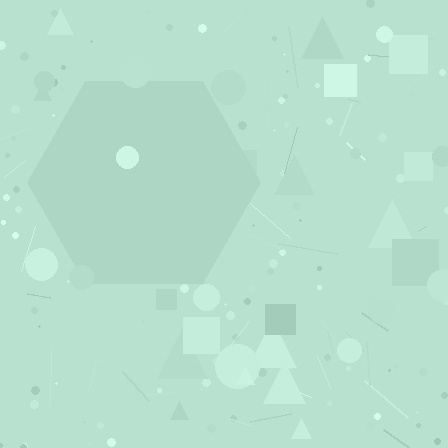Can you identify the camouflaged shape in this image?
The camouflaged shape is a hexagon.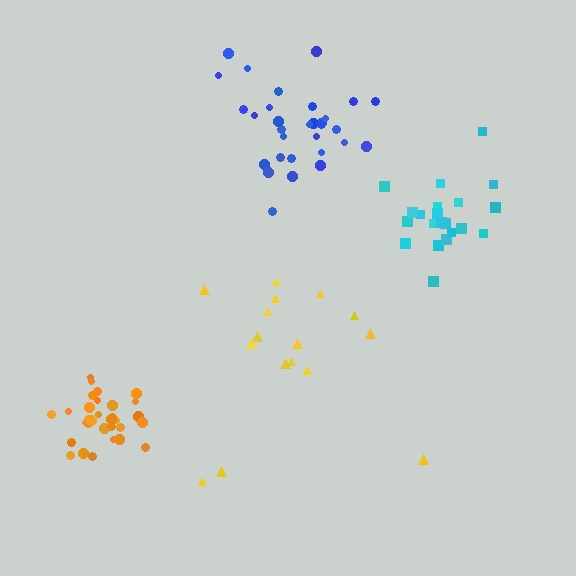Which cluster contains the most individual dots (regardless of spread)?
Blue (32).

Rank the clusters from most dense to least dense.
orange, blue, cyan, yellow.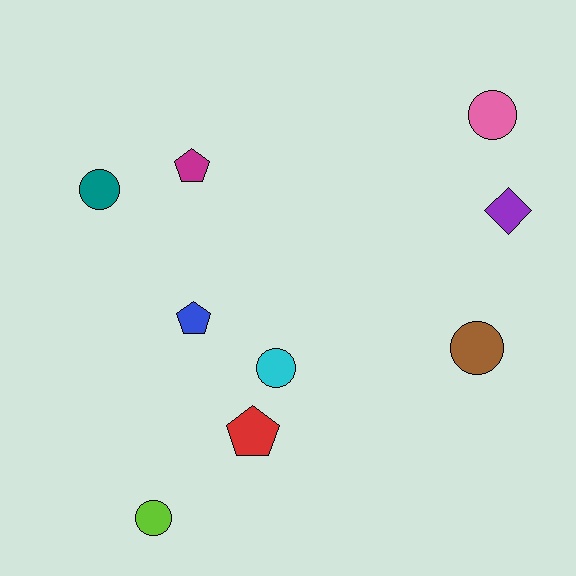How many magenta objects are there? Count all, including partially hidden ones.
There is 1 magenta object.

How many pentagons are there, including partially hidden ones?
There are 3 pentagons.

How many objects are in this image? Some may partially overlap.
There are 9 objects.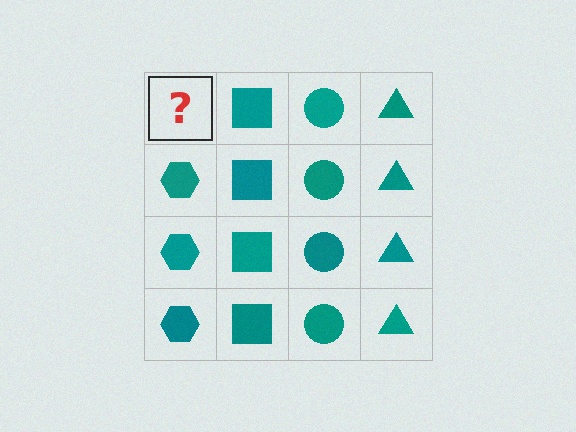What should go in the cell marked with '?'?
The missing cell should contain a teal hexagon.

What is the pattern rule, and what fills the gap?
The rule is that each column has a consistent shape. The gap should be filled with a teal hexagon.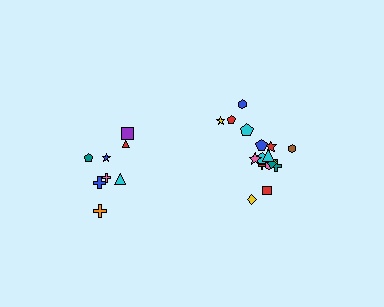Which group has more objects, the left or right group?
The right group.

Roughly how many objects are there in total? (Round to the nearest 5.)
Roughly 25 objects in total.